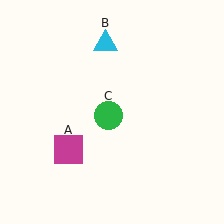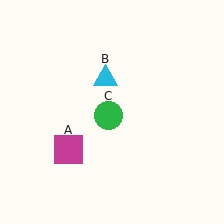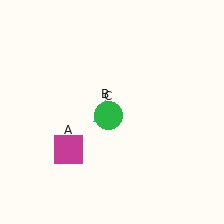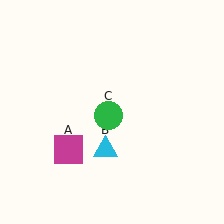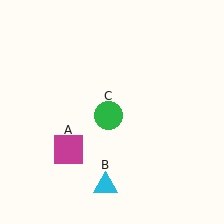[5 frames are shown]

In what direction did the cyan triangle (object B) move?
The cyan triangle (object B) moved down.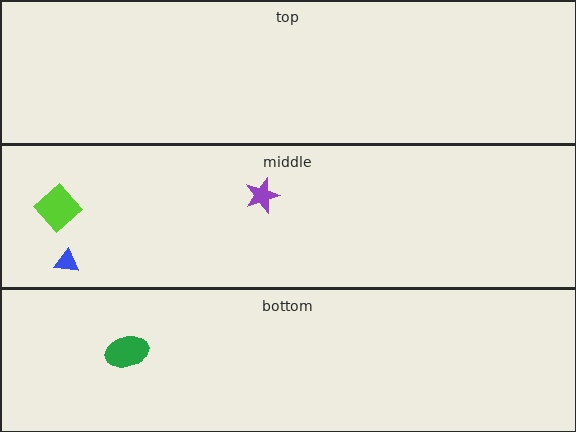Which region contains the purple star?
The middle region.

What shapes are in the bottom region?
The green ellipse.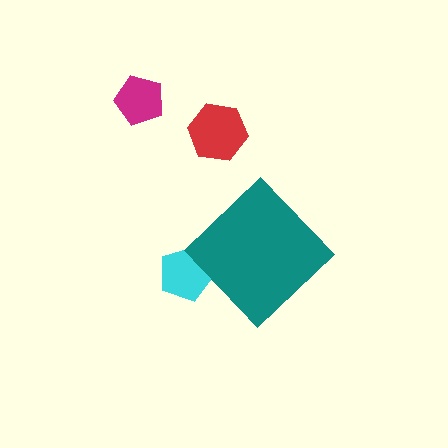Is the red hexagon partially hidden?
No, the red hexagon is fully visible.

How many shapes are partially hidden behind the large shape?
1 shape is partially hidden.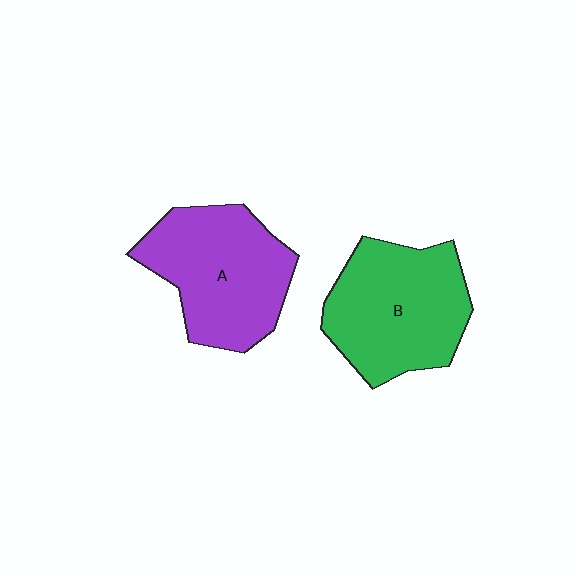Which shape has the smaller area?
Shape A (purple).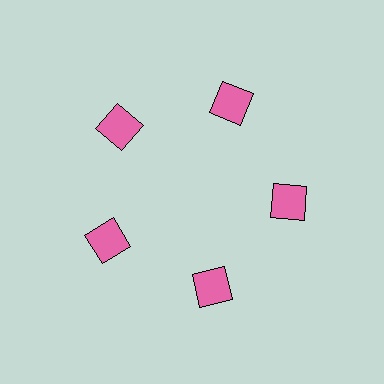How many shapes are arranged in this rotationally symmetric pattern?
There are 5 shapes, arranged in 5 groups of 1.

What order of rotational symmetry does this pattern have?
This pattern has 5-fold rotational symmetry.